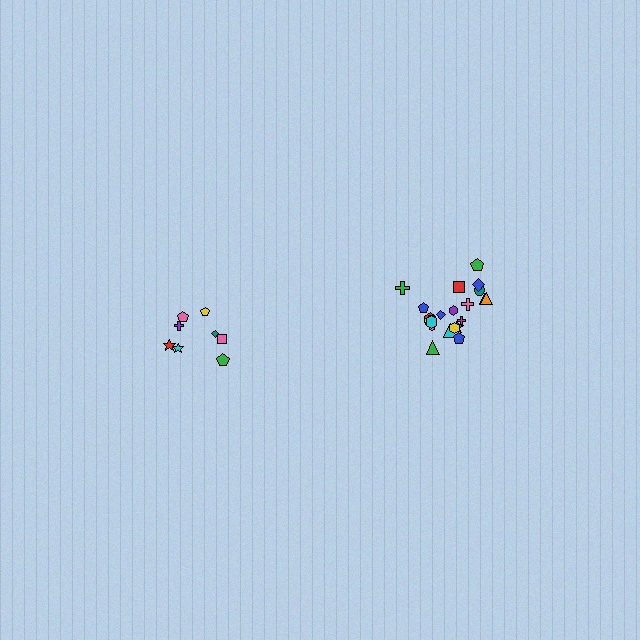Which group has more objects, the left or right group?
The right group.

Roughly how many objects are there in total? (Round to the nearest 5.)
Roughly 30 objects in total.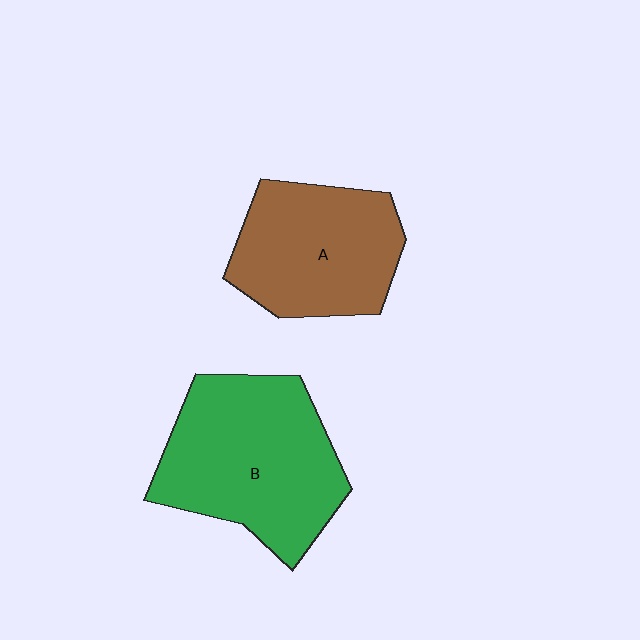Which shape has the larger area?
Shape B (green).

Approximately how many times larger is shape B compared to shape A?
Approximately 1.3 times.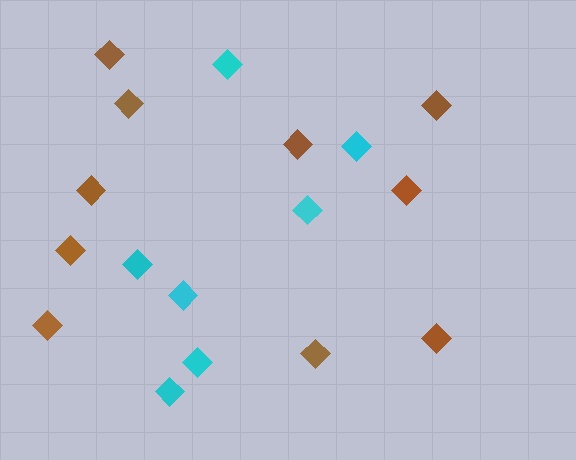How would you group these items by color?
There are 2 groups: one group of cyan diamonds (7) and one group of brown diamonds (10).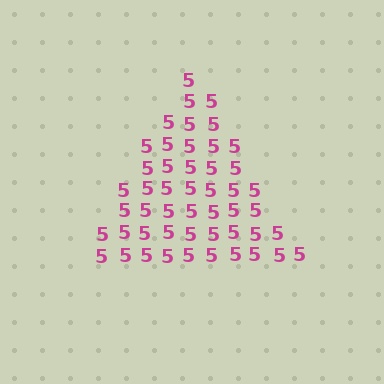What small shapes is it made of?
It is made of small digit 5's.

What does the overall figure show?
The overall figure shows a triangle.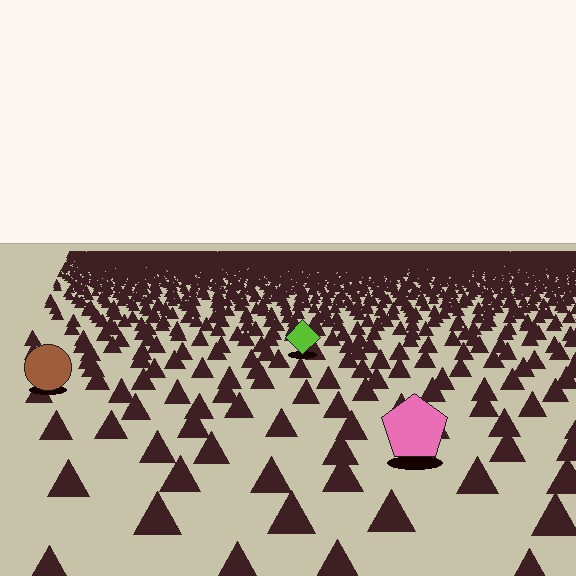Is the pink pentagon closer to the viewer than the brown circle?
Yes. The pink pentagon is closer — you can tell from the texture gradient: the ground texture is coarser near it.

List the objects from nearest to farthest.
From nearest to farthest: the pink pentagon, the brown circle, the lime diamond.